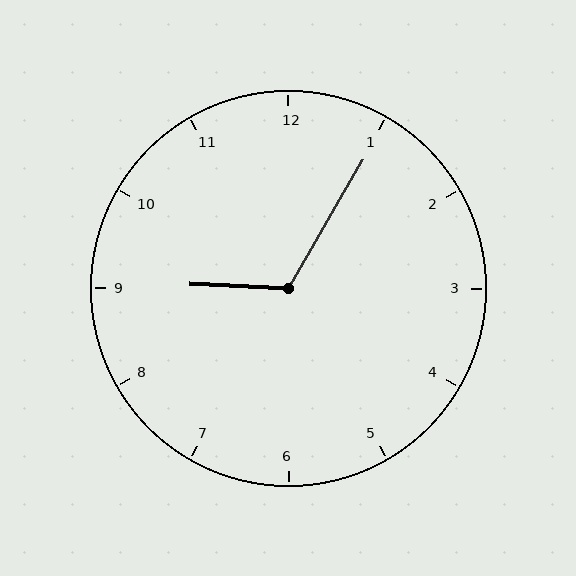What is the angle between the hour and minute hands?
Approximately 118 degrees.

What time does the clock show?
9:05.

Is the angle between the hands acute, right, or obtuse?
It is obtuse.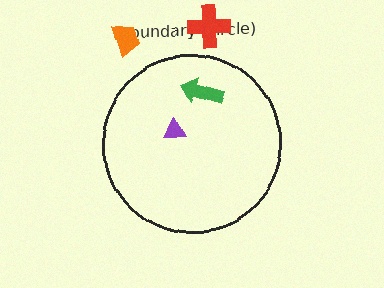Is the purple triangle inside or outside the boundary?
Inside.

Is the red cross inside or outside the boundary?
Outside.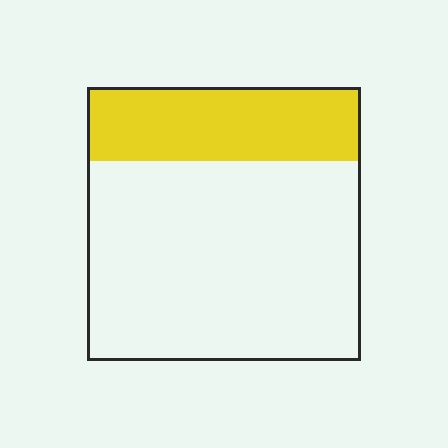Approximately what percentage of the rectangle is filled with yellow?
Approximately 25%.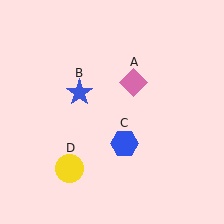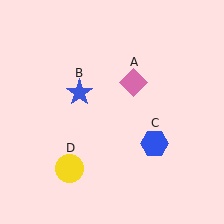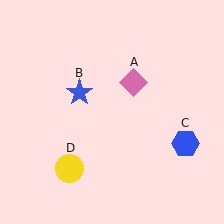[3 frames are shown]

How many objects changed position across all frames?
1 object changed position: blue hexagon (object C).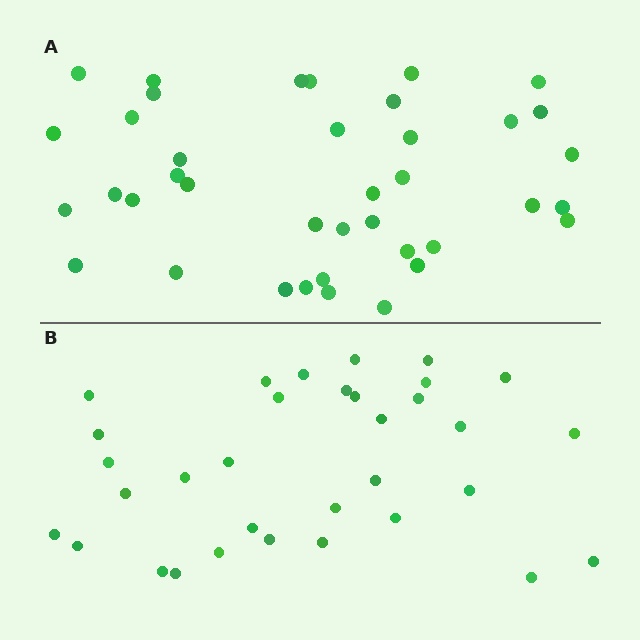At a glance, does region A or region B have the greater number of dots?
Region A (the top region) has more dots.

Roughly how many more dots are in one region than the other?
Region A has about 6 more dots than region B.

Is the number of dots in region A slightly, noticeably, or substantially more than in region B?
Region A has only slightly more — the two regions are fairly close. The ratio is roughly 1.2 to 1.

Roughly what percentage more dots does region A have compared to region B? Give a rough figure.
About 20% more.